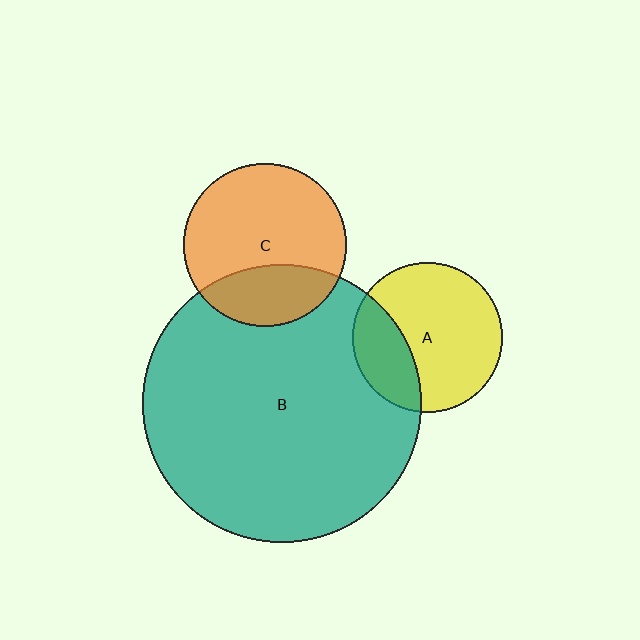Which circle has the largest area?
Circle B (teal).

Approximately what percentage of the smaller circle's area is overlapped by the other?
Approximately 30%.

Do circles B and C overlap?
Yes.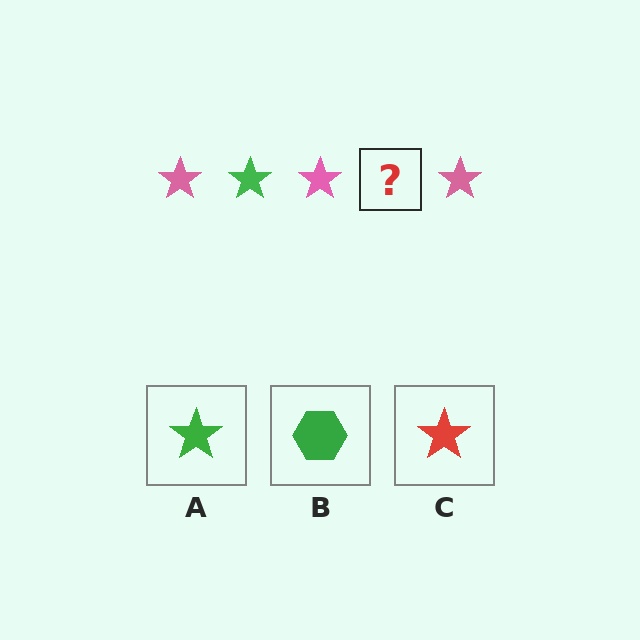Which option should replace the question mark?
Option A.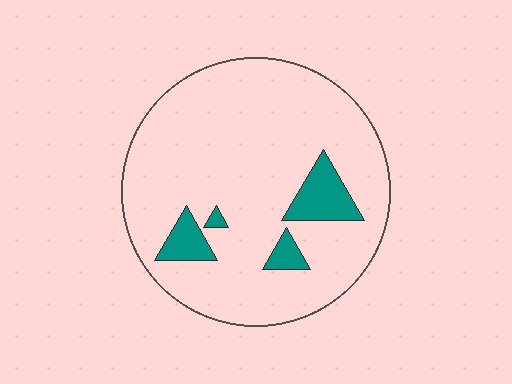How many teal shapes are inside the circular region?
4.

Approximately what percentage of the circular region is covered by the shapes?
Approximately 10%.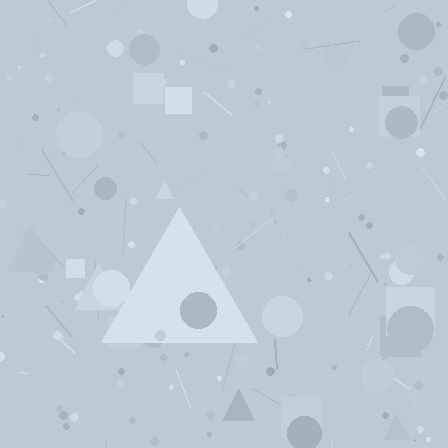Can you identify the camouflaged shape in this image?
The camouflaged shape is a triangle.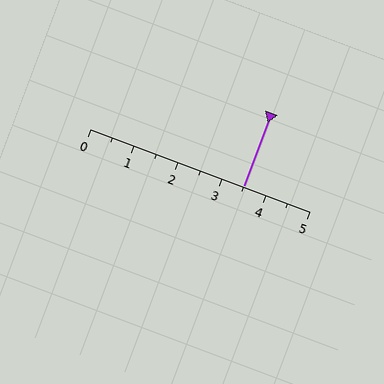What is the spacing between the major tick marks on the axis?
The major ticks are spaced 1 apart.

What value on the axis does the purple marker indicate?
The marker indicates approximately 3.5.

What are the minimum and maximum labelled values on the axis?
The axis runs from 0 to 5.